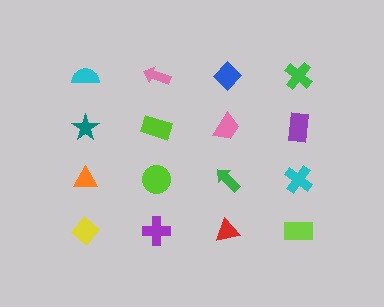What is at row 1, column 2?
A pink arrow.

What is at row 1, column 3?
A blue diamond.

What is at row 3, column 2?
A lime circle.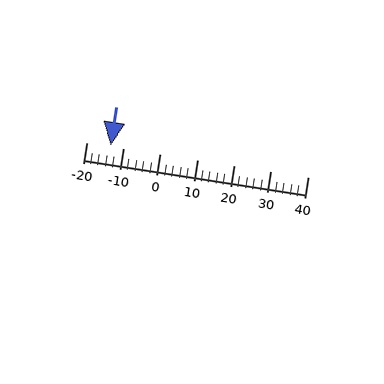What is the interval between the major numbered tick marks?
The major tick marks are spaced 10 units apart.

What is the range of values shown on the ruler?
The ruler shows values from -20 to 40.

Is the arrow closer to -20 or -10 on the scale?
The arrow is closer to -10.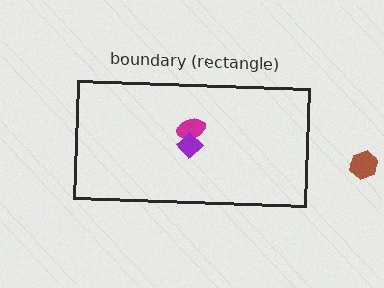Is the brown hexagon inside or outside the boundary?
Outside.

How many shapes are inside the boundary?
2 inside, 1 outside.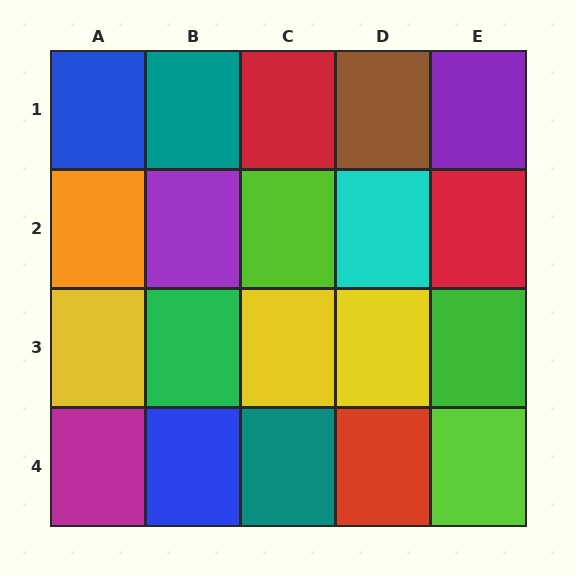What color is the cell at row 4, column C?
Teal.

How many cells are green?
2 cells are green.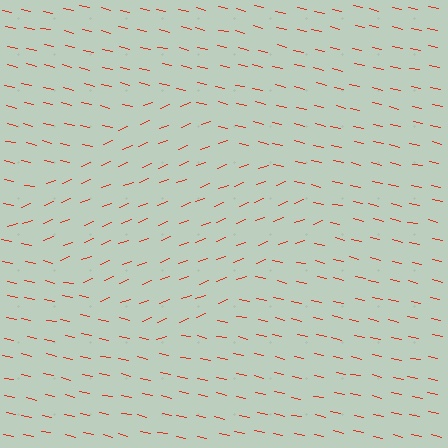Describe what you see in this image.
The image is filled with small red line segments. A diamond region in the image has lines oriented differently from the surrounding lines, creating a visible texture boundary.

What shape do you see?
I see a diamond.